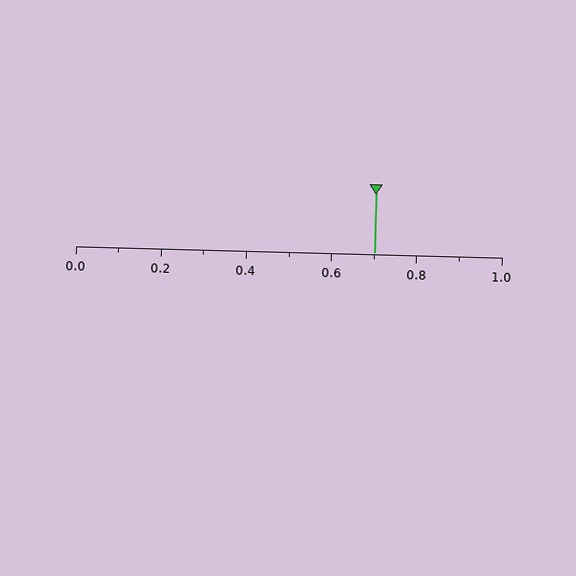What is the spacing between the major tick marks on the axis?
The major ticks are spaced 0.2 apart.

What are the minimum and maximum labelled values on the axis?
The axis runs from 0.0 to 1.0.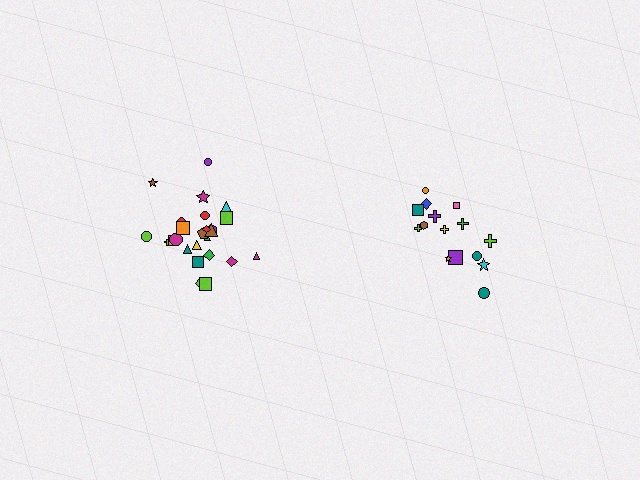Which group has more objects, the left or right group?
The left group.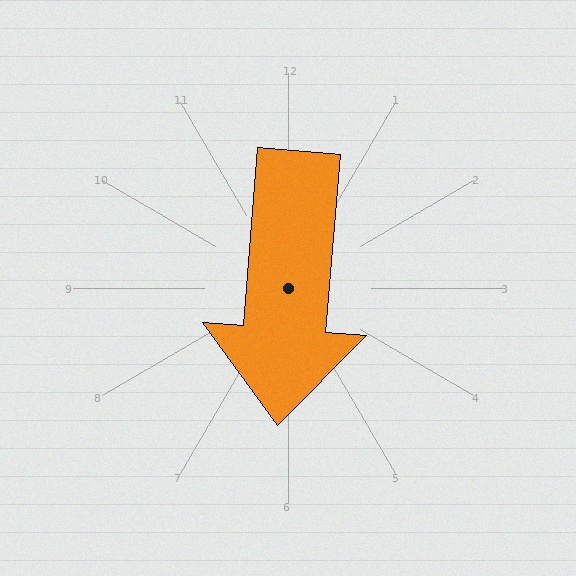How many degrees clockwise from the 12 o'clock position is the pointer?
Approximately 185 degrees.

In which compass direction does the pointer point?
South.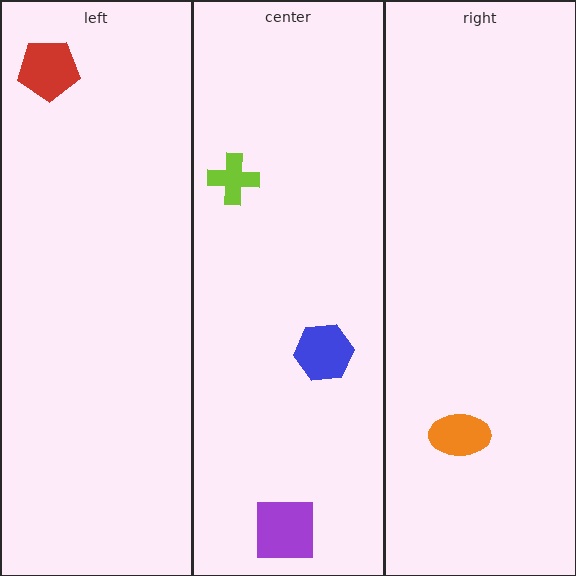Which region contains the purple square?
The center region.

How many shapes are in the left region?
1.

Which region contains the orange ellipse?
The right region.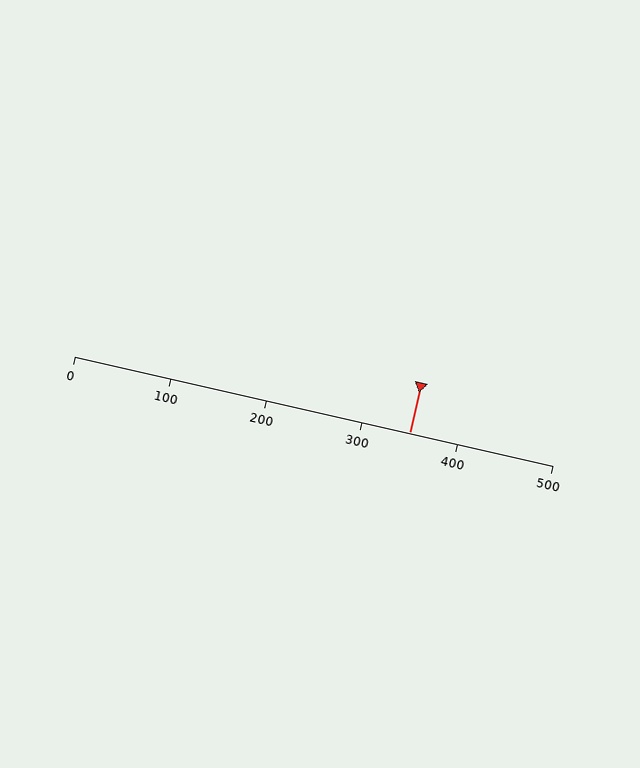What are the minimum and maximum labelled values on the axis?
The axis runs from 0 to 500.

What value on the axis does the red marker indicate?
The marker indicates approximately 350.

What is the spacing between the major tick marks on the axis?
The major ticks are spaced 100 apart.